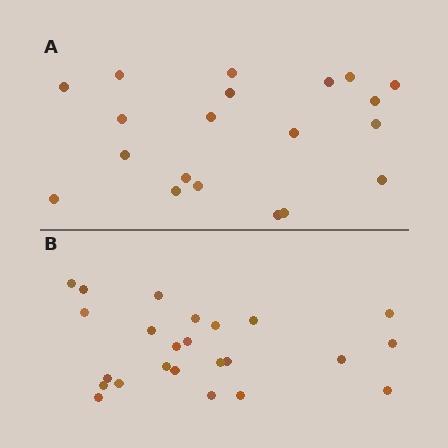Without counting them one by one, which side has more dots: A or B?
Region B (the bottom region) has more dots.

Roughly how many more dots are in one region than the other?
Region B has about 4 more dots than region A.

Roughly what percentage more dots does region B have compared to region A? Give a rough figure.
About 20% more.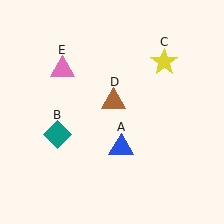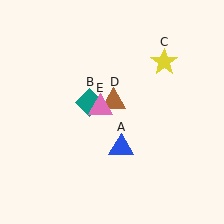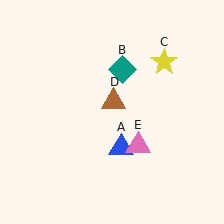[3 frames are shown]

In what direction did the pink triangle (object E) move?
The pink triangle (object E) moved down and to the right.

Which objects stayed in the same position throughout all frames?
Blue triangle (object A) and yellow star (object C) and brown triangle (object D) remained stationary.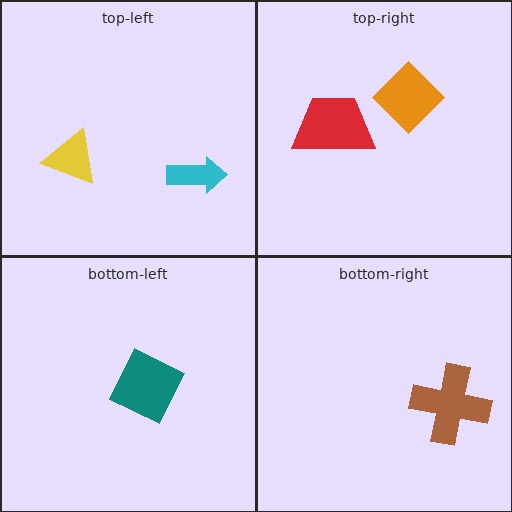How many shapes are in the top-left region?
2.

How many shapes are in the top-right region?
2.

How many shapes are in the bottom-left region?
1.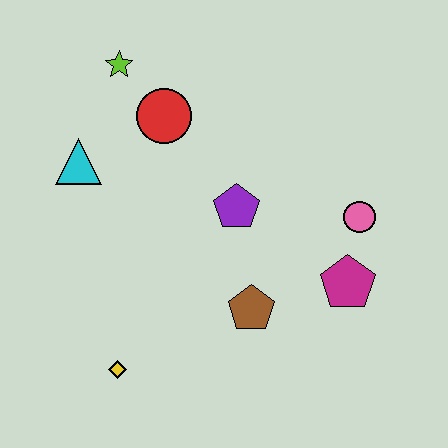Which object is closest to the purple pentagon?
The brown pentagon is closest to the purple pentagon.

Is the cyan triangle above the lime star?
No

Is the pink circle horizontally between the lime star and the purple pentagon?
No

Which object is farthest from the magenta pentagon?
The lime star is farthest from the magenta pentagon.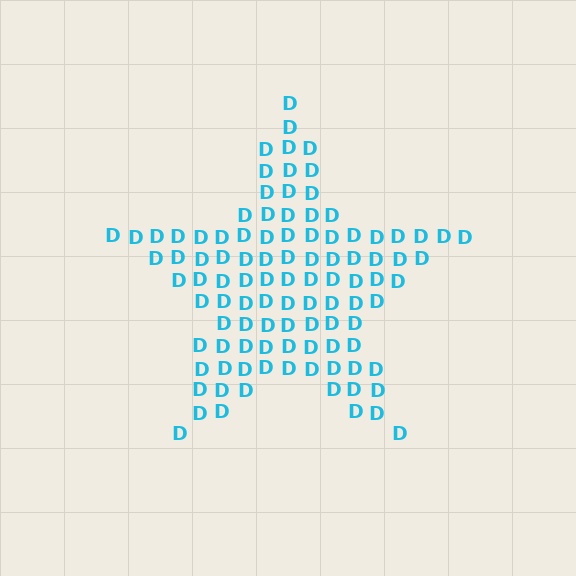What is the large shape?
The large shape is a star.